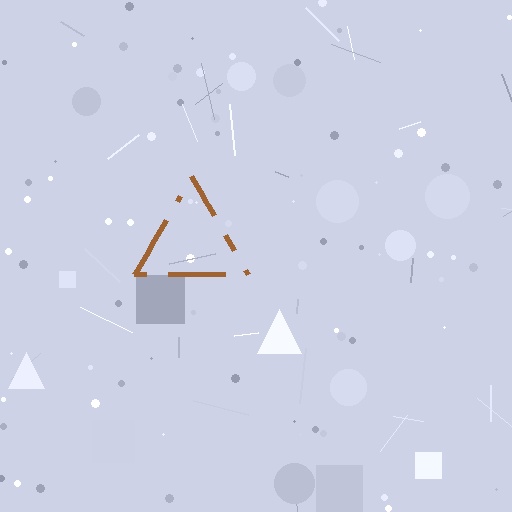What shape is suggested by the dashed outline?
The dashed outline suggests a triangle.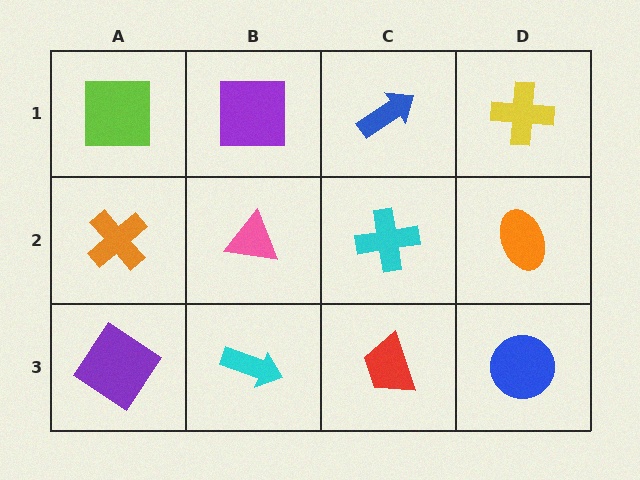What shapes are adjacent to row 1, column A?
An orange cross (row 2, column A), a purple square (row 1, column B).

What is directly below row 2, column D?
A blue circle.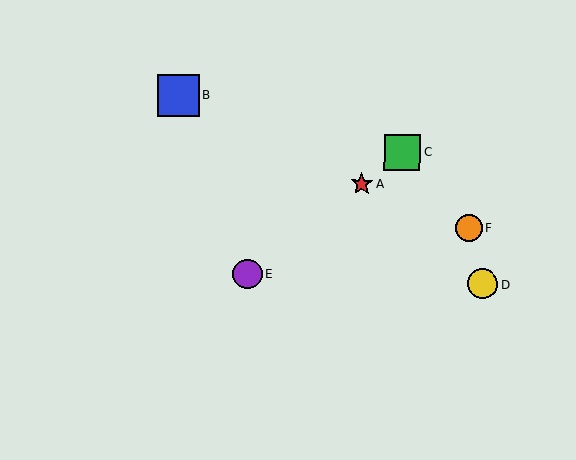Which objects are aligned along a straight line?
Objects A, C, E are aligned along a straight line.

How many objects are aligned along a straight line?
3 objects (A, C, E) are aligned along a straight line.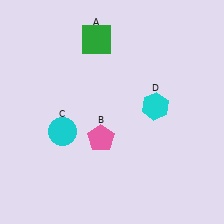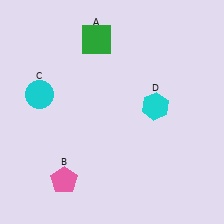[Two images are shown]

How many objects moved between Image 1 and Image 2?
2 objects moved between the two images.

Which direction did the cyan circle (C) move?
The cyan circle (C) moved up.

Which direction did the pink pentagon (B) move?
The pink pentagon (B) moved down.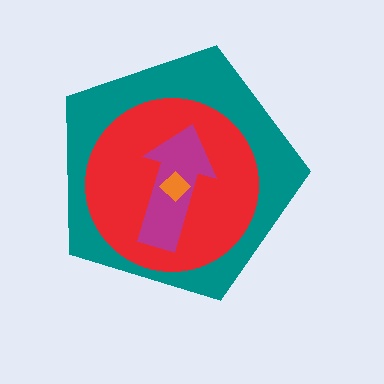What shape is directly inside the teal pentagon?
The red circle.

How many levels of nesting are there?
4.